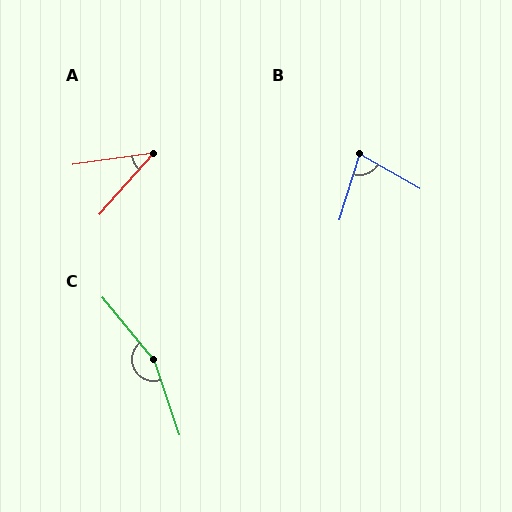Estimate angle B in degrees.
Approximately 77 degrees.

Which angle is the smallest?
A, at approximately 40 degrees.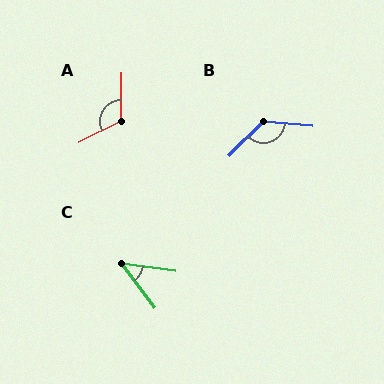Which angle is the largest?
B, at approximately 130 degrees.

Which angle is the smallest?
C, at approximately 46 degrees.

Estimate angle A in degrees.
Approximately 117 degrees.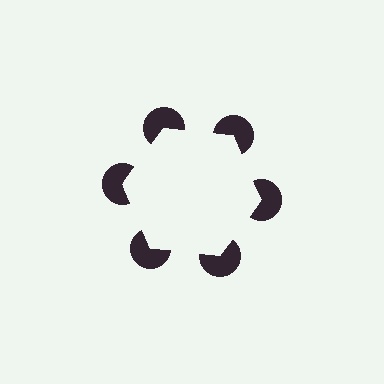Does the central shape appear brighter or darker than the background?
It typically appears slightly brighter than the background, even though no actual brightness change is drawn.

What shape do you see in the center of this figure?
An illusory hexagon — its edges are inferred from the aligned wedge cuts in the pac-man discs, not physically drawn.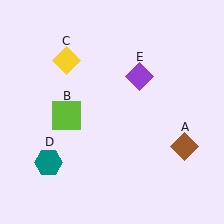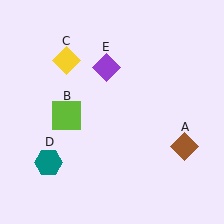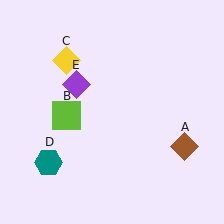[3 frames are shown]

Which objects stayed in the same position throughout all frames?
Brown diamond (object A) and lime square (object B) and yellow diamond (object C) and teal hexagon (object D) remained stationary.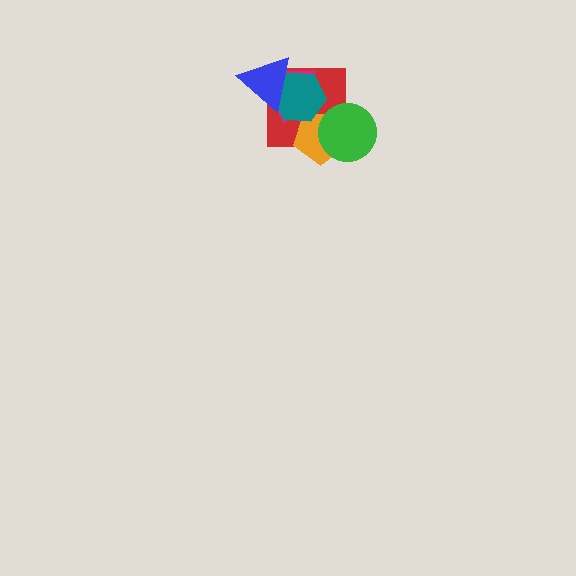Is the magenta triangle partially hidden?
Yes, it is partially covered by another shape.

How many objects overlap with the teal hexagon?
4 objects overlap with the teal hexagon.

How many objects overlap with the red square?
5 objects overlap with the red square.